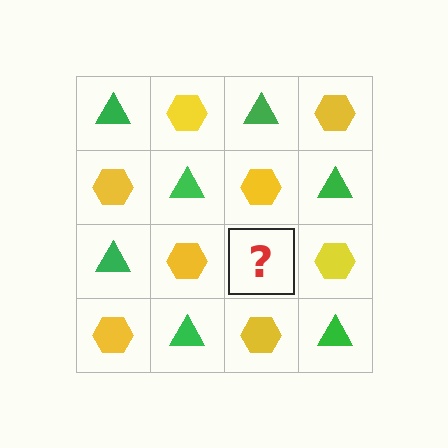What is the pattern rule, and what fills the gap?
The rule is that it alternates green triangle and yellow hexagon in a checkerboard pattern. The gap should be filled with a green triangle.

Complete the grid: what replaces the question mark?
The question mark should be replaced with a green triangle.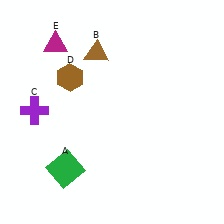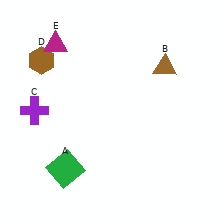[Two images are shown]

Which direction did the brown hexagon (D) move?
The brown hexagon (D) moved left.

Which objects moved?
The objects that moved are: the brown triangle (B), the brown hexagon (D).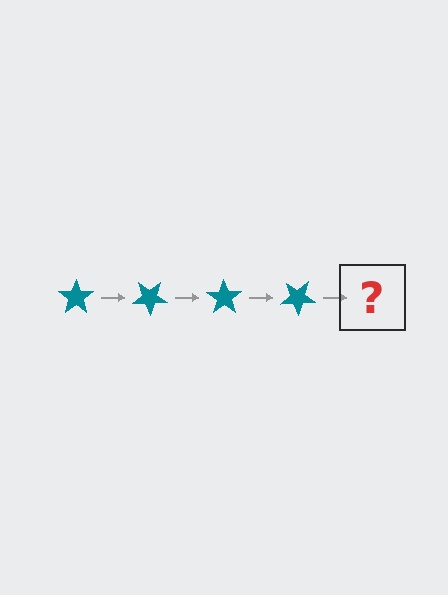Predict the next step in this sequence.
The next step is a teal star rotated 140 degrees.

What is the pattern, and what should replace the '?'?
The pattern is that the star rotates 35 degrees each step. The '?' should be a teal star rotated 140 degrees.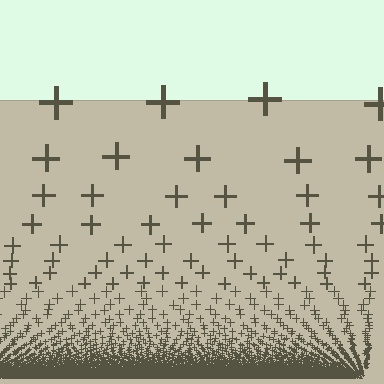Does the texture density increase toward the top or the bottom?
Density increases toward the bottom.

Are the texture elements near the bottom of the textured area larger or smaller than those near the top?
Smaller. The gradient is inverted — elements near the bottom are smaller and denser.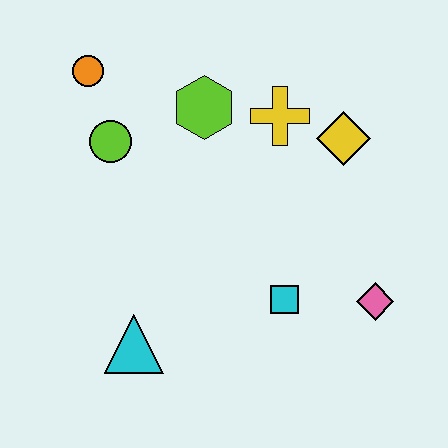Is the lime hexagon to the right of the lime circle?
Yes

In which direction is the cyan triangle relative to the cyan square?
The cyan triangle is to the left of the cyan square.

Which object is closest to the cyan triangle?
The cyan square is closest to the cyan triangle.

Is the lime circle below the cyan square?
No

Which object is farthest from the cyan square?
The orange circle is farthest from the cyan square.